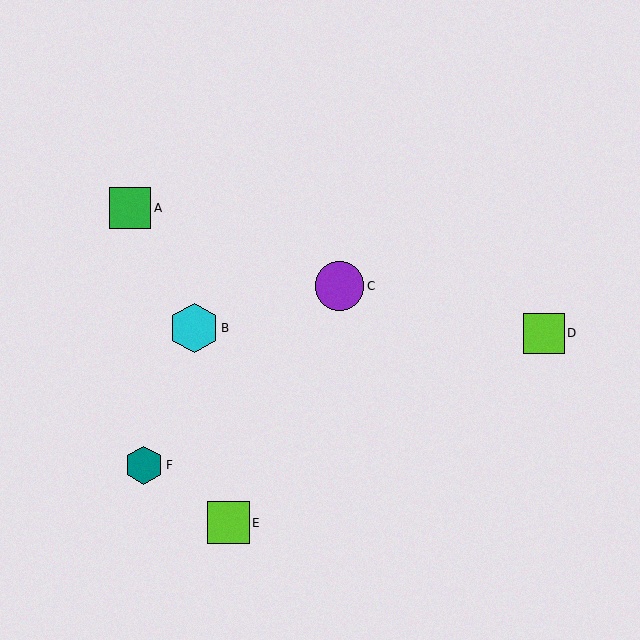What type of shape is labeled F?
Shape F is a teal hexagon.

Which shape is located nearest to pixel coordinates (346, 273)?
The purple circle (labeled C) at (340, 286) is nearest to that location.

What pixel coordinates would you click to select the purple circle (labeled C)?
Click at (340, 286) to select the purple circle C.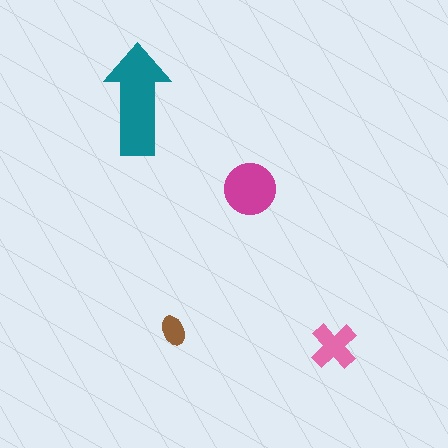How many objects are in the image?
There are 4 objects in the image.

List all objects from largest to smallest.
The teal arrow, the magenta circle, the pink cross, the brown ellipse.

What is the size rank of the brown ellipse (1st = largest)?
4th.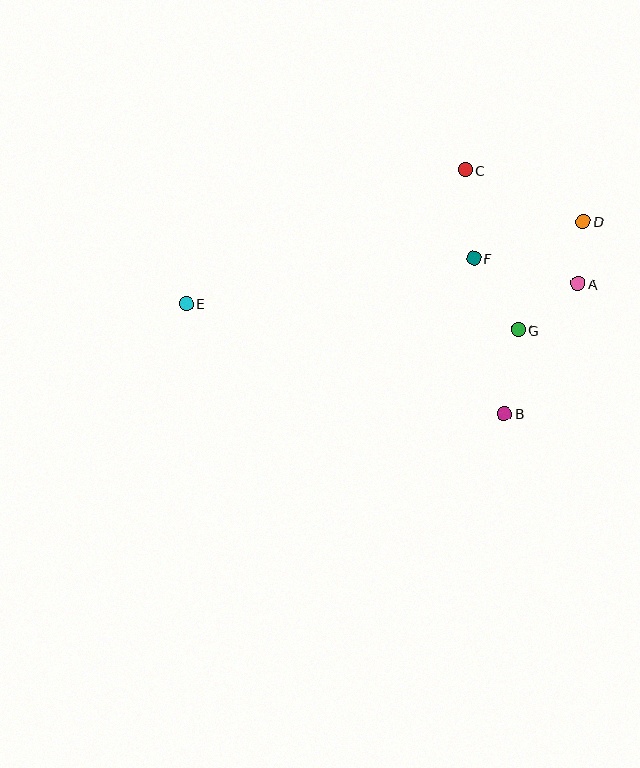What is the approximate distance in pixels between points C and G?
The distance between C and G is approximately 168 pixels.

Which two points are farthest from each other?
Points D and E are farthest from each other.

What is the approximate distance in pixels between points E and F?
The distance between E and F is approximately 291 pixels.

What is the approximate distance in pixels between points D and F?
The distance between D and F is approximately 115 pixels.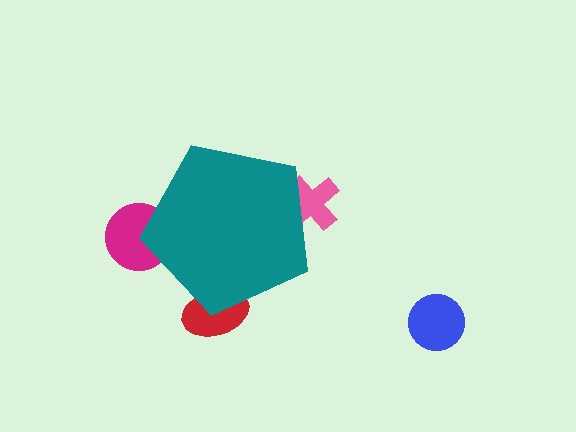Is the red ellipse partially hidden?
Yes, the red ellipse is partially hidden behind the teal pentagon.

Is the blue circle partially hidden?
No, the blue circle is fully visible.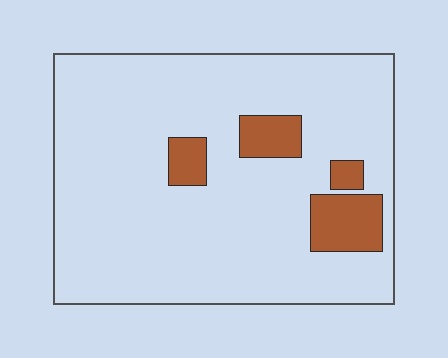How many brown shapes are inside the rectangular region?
4.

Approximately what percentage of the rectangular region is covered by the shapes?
Approximately 10%.